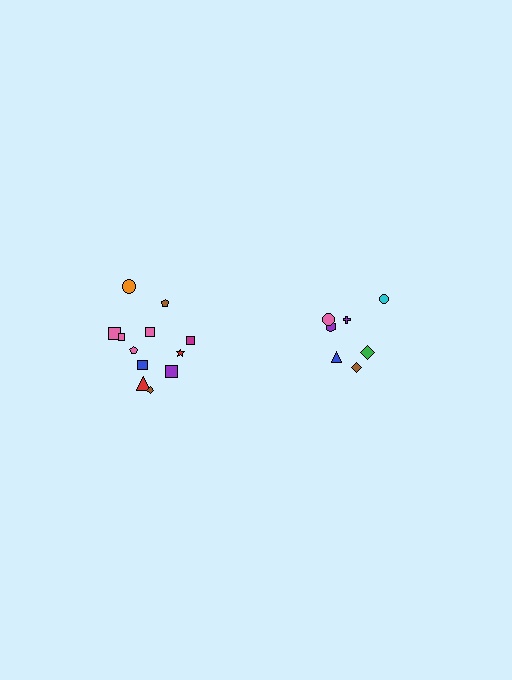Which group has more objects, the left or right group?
The left group.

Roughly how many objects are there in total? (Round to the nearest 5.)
Roughly 20 objects in total.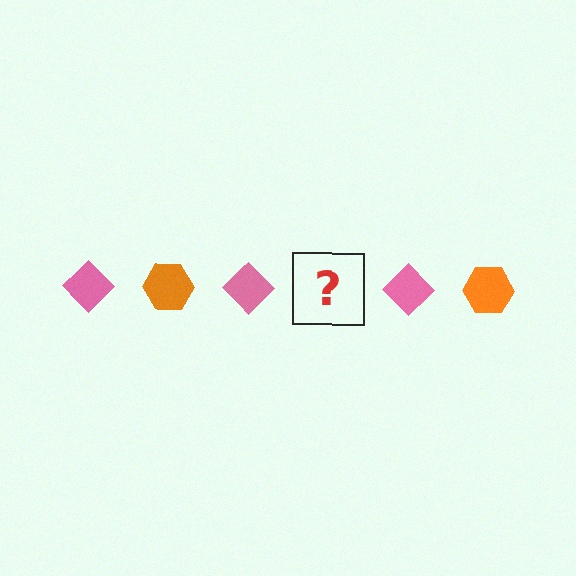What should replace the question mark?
The question mark should be replaced with an orange hexagon.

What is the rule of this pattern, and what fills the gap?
The rule is that the pattern alternates between pink diamond and orange hexagon. The gap should be filled with an orange hexagon.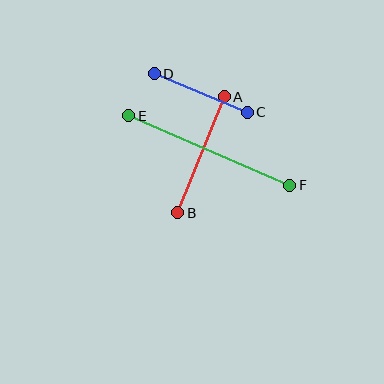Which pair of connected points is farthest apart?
Points E and F are farthest apart.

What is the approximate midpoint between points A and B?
The midpoint is at approximately (201, 155) pixels.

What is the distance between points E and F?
The distance is approximately 175 pixels.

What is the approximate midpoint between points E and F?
The midpoint is at approximately (209, 151) pixels.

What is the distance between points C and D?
The distance is approximately 101 pixels.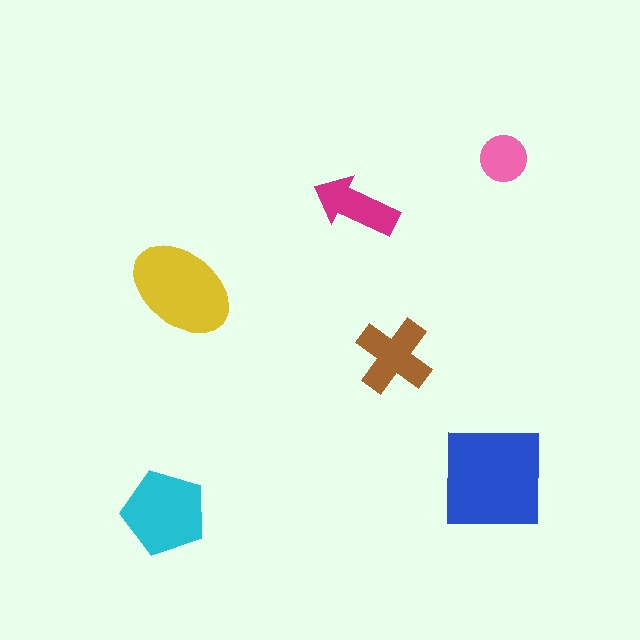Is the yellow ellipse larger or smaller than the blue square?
Smaller.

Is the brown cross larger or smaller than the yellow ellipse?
Smaller.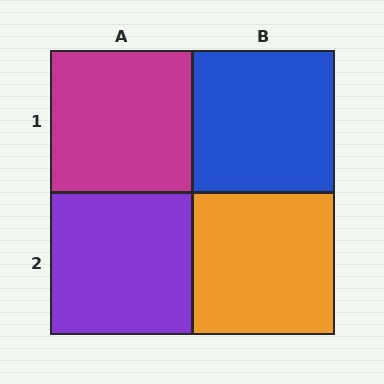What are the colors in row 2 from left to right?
Purple, orange.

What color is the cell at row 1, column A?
Magenta.